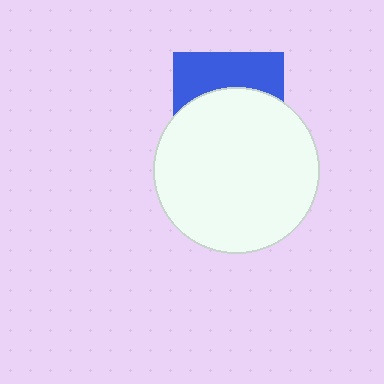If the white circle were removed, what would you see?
You would see the complete blue square.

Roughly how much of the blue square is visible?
A small part of it is visible (roughly 38%).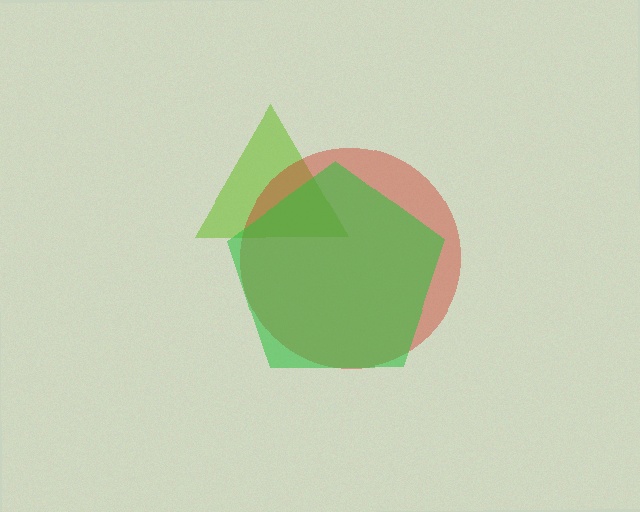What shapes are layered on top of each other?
The layered shapes are: a lime triangle, a red circle, a green pentagon.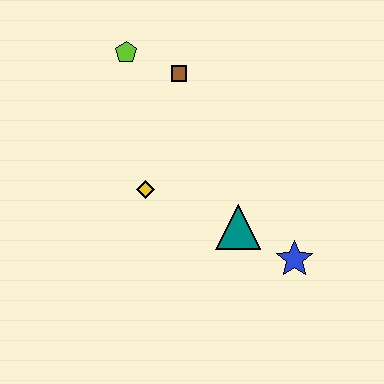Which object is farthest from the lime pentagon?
The blue star is farthest from the lime pentagon.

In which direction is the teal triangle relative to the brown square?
The teal triangle is below the brown square.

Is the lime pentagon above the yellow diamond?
Yes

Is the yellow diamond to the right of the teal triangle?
No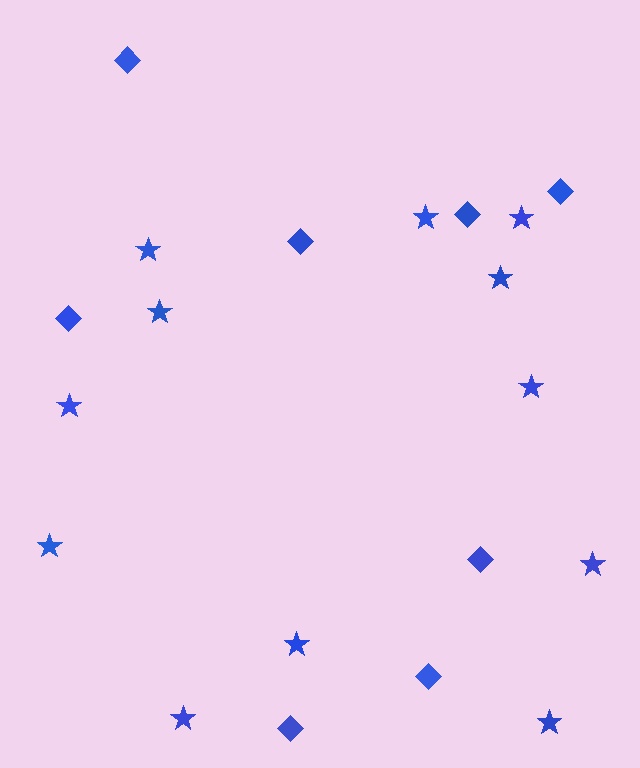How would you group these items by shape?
There are 2 groups: one group of diamonds (8) and one group of stars (12).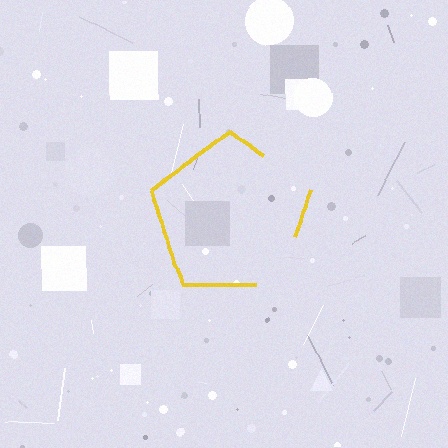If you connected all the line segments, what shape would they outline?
They would outline a pentagon.